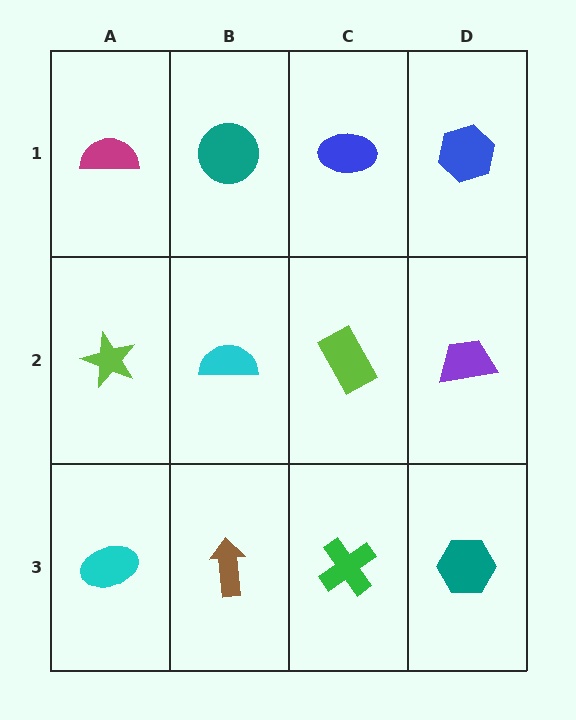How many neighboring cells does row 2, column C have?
4.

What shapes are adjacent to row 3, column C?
A lime rectangle (row 2, column C), a brown arrow (row 3, column B), a teal hexagon (row 3, column D).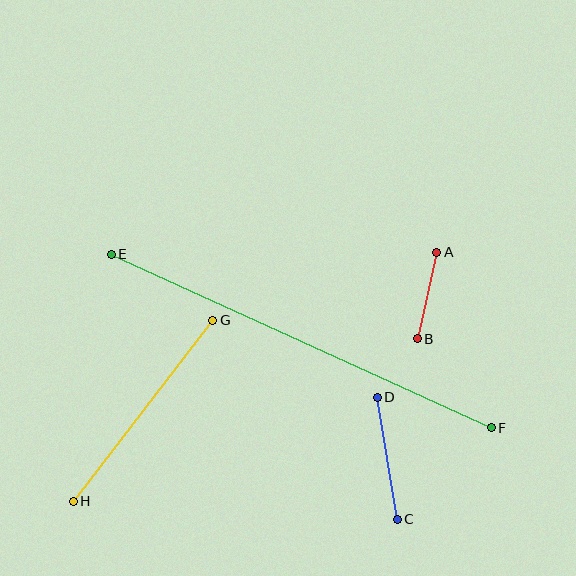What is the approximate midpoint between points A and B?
The midpoint is at approximately (427, 295) pixels.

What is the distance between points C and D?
The distance is approximately 123 pixels.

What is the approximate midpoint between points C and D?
The midpoint is at approximately (387, 458) pixels.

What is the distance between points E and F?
The distance is approximately 418 pixels.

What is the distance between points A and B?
The distance is approximately 89 pixels.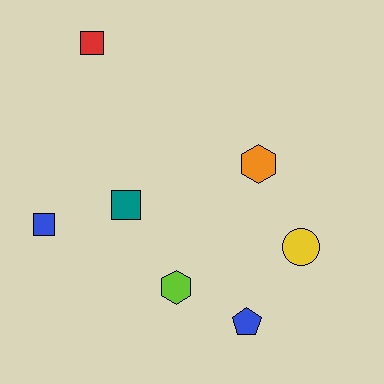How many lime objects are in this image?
There is 1 lime object.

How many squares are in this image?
There are 3 squares.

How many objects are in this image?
There are 7 objects.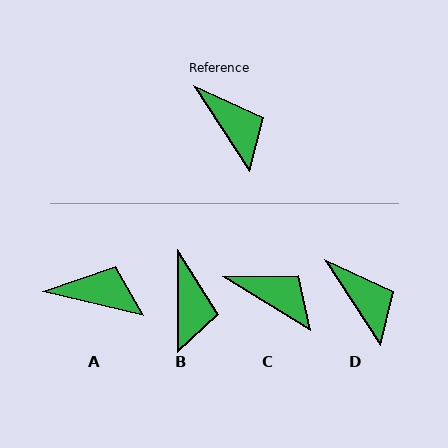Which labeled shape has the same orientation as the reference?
D.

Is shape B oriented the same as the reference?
No, it is off by about 33 degrees.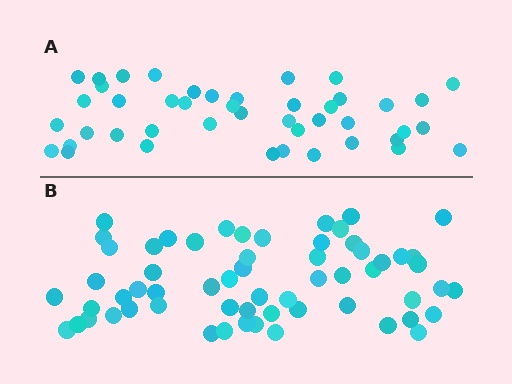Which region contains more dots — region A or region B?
Region B (the bottom region) has more dots.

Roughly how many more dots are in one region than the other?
Region B has approximately 15 more dots than region A.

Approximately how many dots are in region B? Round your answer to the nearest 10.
About 60 dots.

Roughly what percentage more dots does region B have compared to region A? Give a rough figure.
About 35% more.